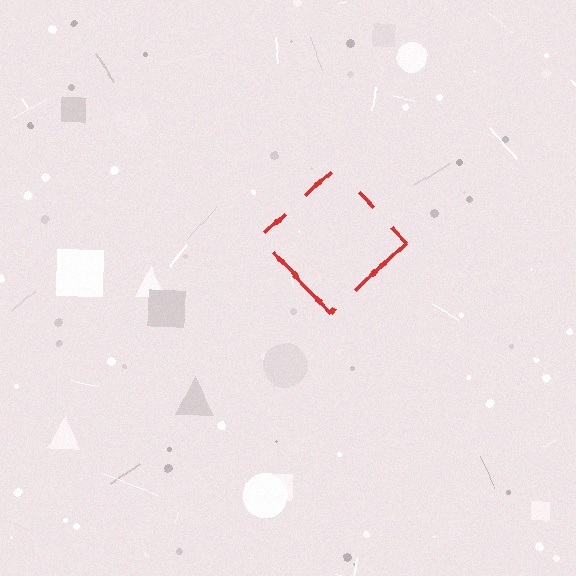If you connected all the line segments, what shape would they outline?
They would outline a diamond.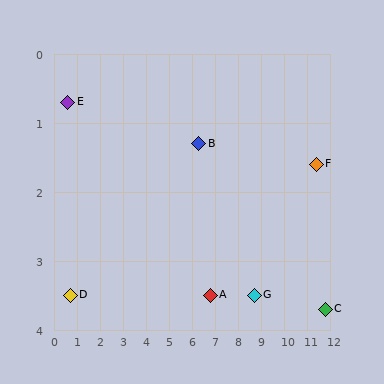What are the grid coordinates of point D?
Point D is at approximately (0.7, 3.5).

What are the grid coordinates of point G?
Point G is at approximately (8.7, 3.5).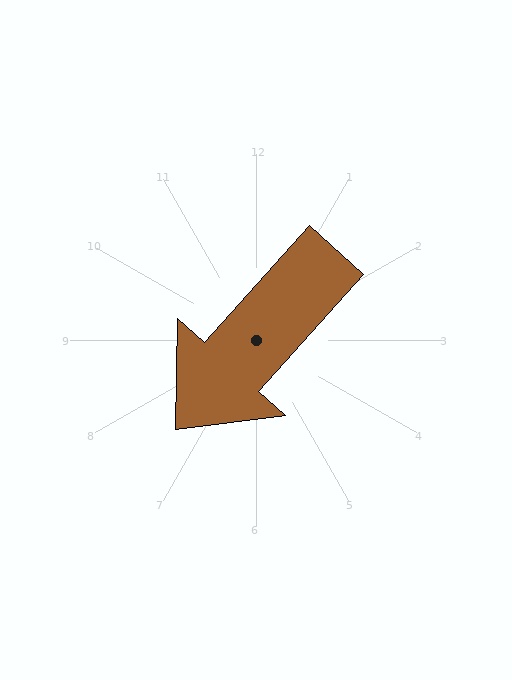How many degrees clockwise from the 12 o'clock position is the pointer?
Approximately 222 degrees.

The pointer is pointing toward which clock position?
Roughly 7 o'clock.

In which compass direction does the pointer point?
Southwest.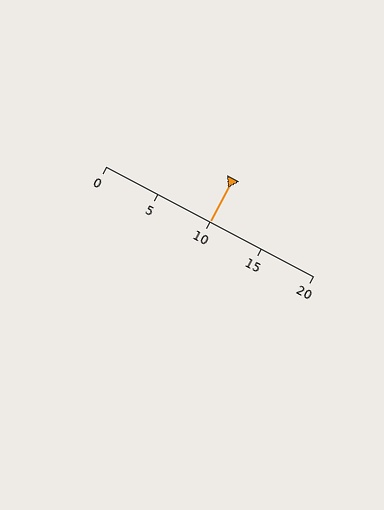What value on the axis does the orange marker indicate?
The marker indicates approximately 10.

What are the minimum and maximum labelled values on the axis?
The axis runs from 0 to 20.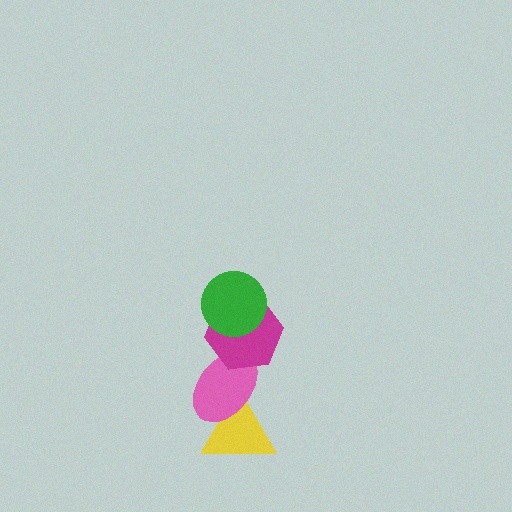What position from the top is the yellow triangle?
The yellow triangle is 4th from the top.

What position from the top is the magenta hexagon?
The magenta hexagon is 2nd from the top.